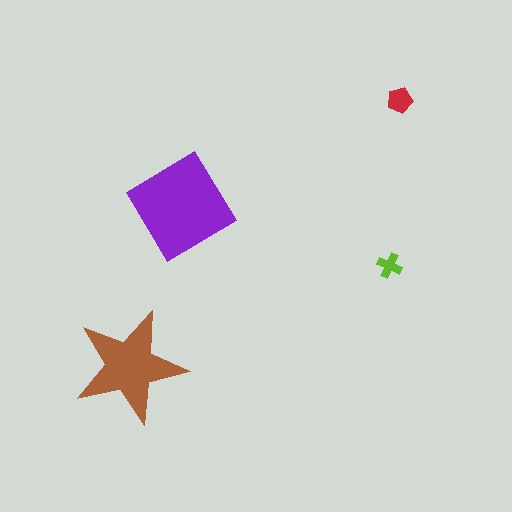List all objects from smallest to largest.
The lime cross, the red pentagon, the brown star, the purple diamond.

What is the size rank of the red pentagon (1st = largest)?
3rd.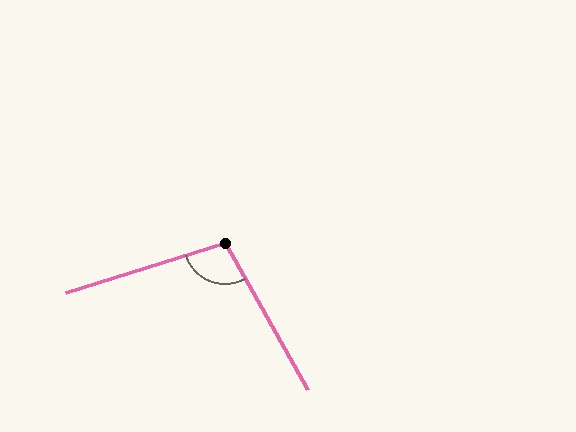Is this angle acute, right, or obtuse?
It is obtuse.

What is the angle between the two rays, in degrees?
Approximately 102 degrees.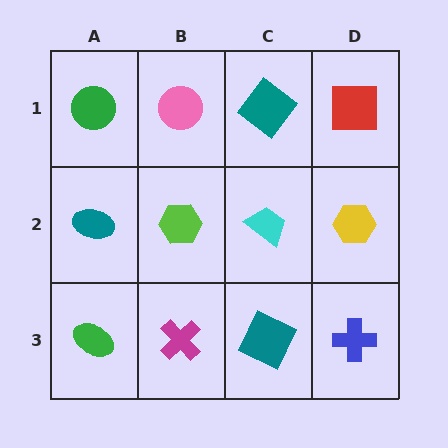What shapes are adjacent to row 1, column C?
A cyan trapezoid (row 2, column C), a pink circle (row 1, column B), a red square (row 1, column D).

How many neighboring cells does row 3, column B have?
3.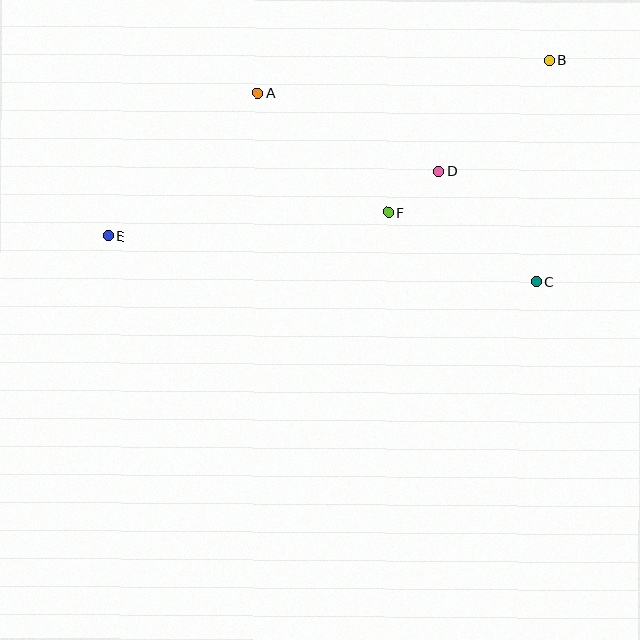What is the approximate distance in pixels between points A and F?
The distance between A and F is approximately 177 pixels.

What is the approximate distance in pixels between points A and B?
The distance between A and B is approximately 293 pixels.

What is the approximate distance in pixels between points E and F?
The distance between E and F is approximately 281 pixels.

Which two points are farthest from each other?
Points B and E are farthest from each other.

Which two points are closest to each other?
Points D and F are closest to each other.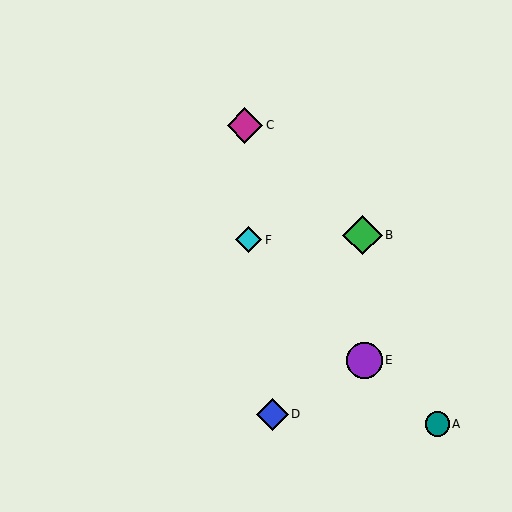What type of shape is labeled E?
Shape E is a purple circle.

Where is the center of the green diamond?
The center of the green diamond is at (363, 235).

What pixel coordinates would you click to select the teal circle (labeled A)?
Click at (437, 424) to select the teal circle A.